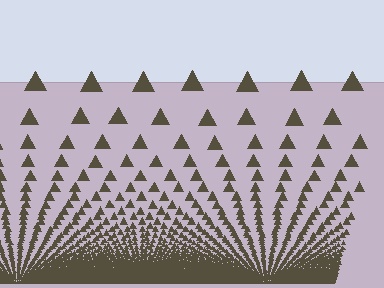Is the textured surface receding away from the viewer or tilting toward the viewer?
The surface appears to tilt toward the viewer. Texture elements get larger and sparser toward the top.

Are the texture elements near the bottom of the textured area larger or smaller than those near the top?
Smaller. The gradient is inverted — elements near the bottom are smaller and denser.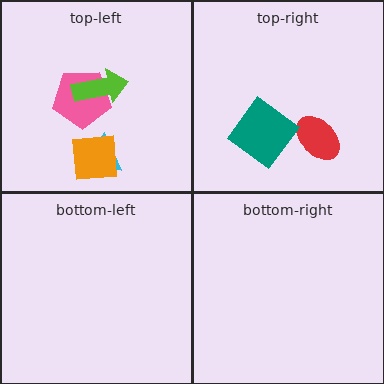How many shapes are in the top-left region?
4.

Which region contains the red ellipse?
The top-right region.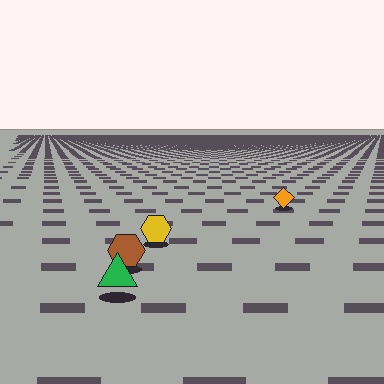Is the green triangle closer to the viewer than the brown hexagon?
Yes. The green triangle is closer — you can tell from the texture gradient: the ground texture is coarser near it.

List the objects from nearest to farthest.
From nearest to farthest: the green triangle, the brown hexagon, the yellow hexagon, the orange diamond.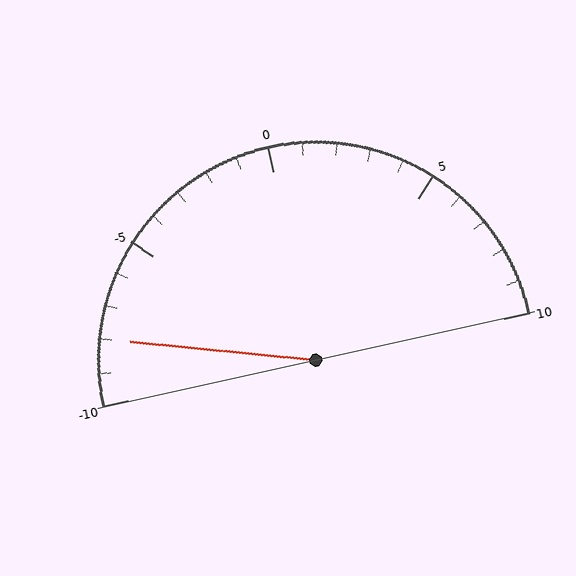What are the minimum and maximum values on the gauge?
The gauge ranges from -10 to 10.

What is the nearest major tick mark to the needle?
The nearest major tick mark is -10.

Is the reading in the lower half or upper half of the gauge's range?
The reading is in the lower half of the range (-10 to 10).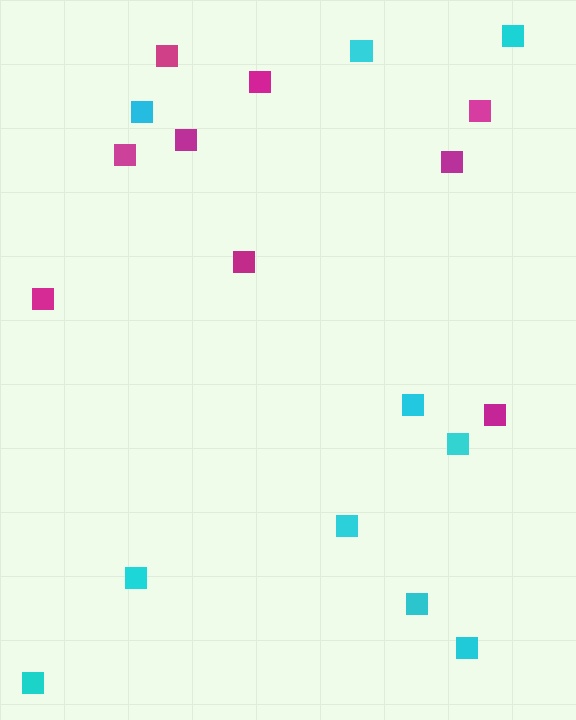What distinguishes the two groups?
There are 2 groups: one group of magenta squares (9) and one group of cyan squares (10).